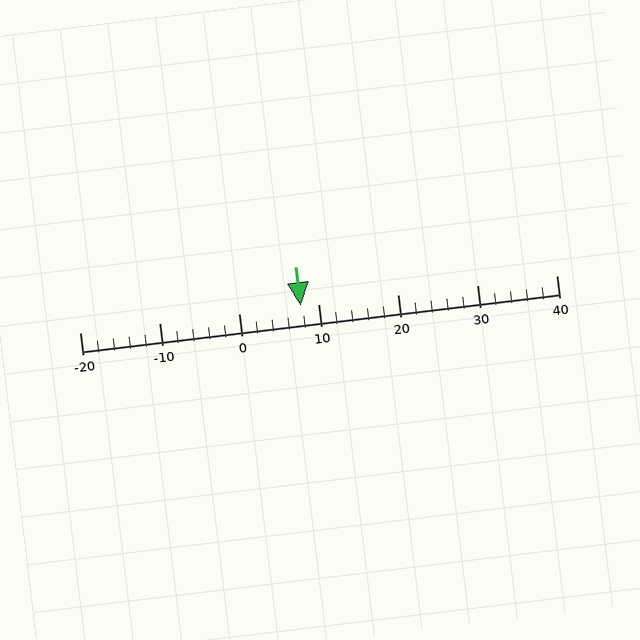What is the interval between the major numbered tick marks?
The major tick marks are spaced 10 units apart.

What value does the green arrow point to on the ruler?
The green arrow points to approximately 8.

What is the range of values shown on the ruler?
The ruler shows values from -20 to 40.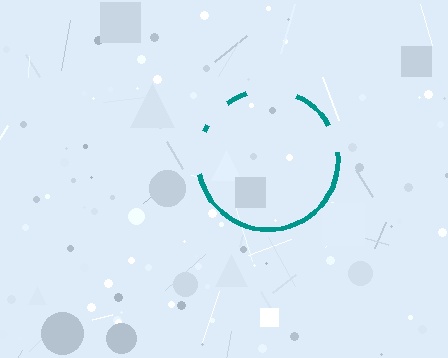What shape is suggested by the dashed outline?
The dashed outline suggests a circle.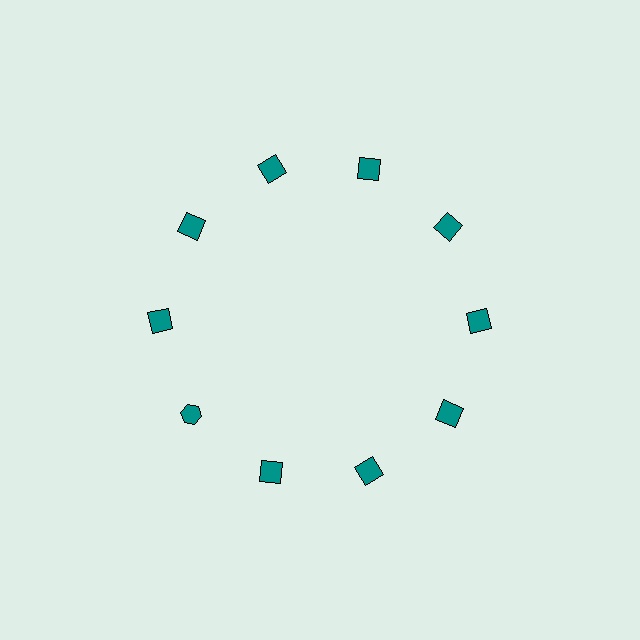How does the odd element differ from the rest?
It has a different shape: hexagon instead of square.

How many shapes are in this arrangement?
There are 10 shapes arranged in a ring pattern.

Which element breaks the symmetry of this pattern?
The teal hexagon at roughly the 8 o'clock position breaks the symmetry. All other shapes are teal squares.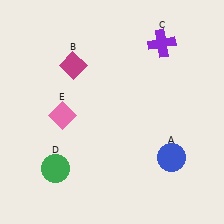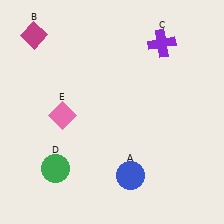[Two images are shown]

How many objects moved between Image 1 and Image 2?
2 objects moved between the two images.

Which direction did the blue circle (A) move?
The blue circle (A) moved left.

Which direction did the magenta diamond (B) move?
The magenta diamond (B) moved left.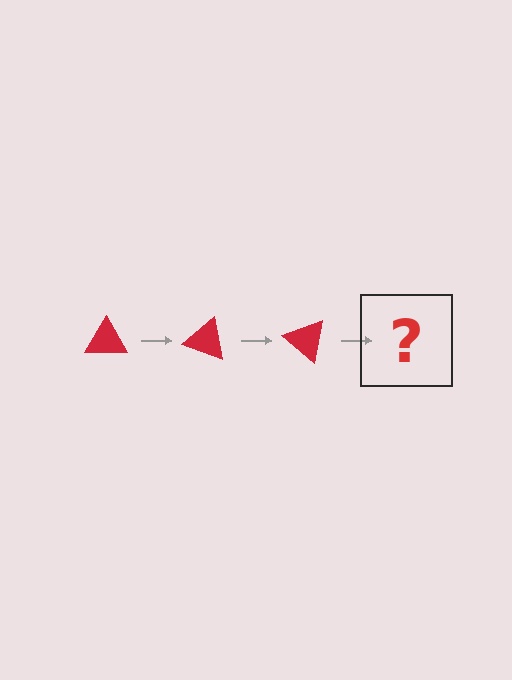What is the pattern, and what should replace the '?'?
The pattern is that the triangle rotates 20 degrees each step. The '?' should be a red triangle rotated 60 degrees.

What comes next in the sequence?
The next element should be a red triangle rotated 60 degrees.